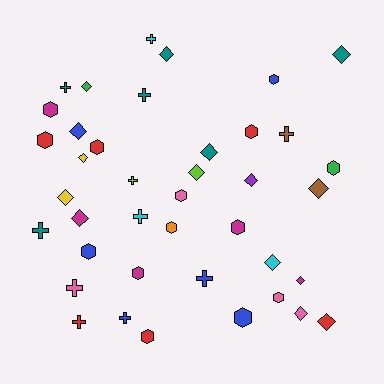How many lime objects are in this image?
There are 2 lime objects.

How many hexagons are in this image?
There are 14 hexagons.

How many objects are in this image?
There are 40 objects.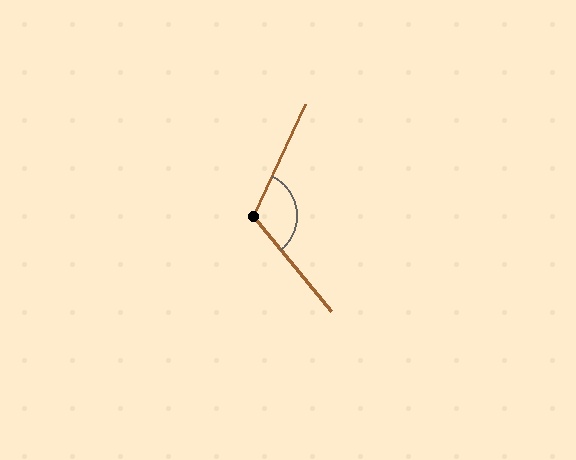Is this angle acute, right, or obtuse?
It is obtuse.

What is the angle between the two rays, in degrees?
Approximately 115 degrees.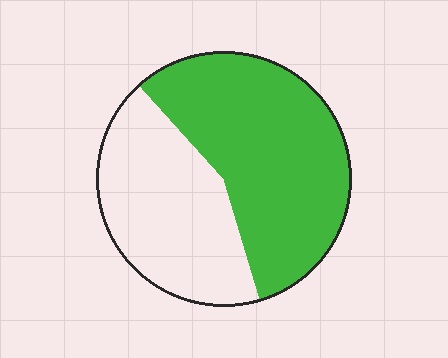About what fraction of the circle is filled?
About three fifths (3/5).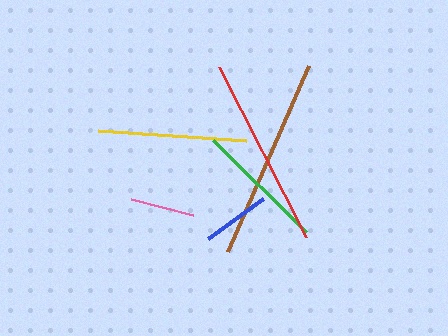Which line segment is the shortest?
The pink line is the shortest at approximately 64 pixels.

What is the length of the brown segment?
The brown segment is approximately 202 pixels long.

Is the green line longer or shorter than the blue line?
The green line is longer than the blue line.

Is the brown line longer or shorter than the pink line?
The brown line is longer than the pink line.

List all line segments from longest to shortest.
From longest to shortest: brown, red, yellow, green, blue, pink.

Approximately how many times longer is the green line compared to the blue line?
The green line is approximately 1.9 times the length of the blue line.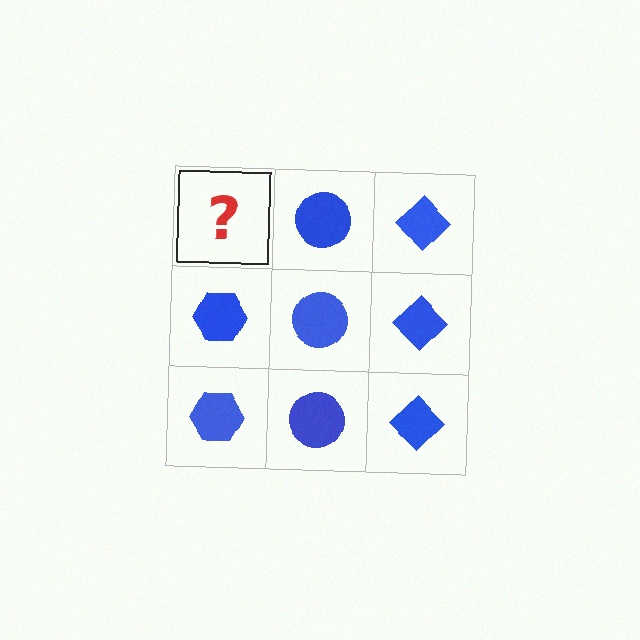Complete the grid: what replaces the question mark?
The question mark should be replaced with a blue hexagon.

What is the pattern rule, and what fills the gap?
The rule is that each column has a consistent shape. The gap should be filled with a blue hexagon.